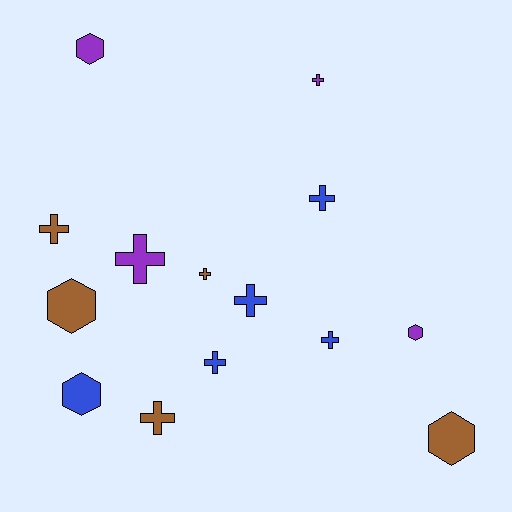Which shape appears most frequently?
Cross, with 9 objects.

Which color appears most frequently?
Brown, with 5 objects.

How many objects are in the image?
There are 14 objects.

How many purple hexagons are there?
There are 2 purple hexagons.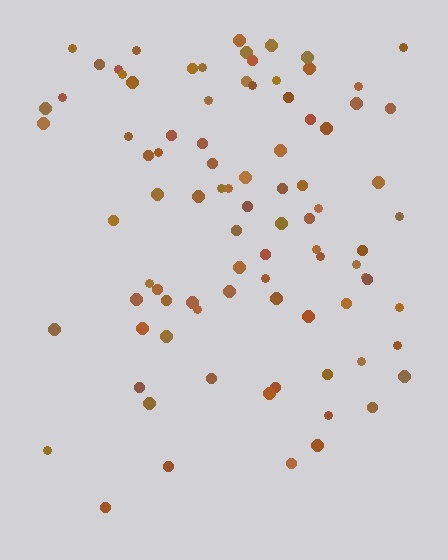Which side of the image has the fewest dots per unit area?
The bottom.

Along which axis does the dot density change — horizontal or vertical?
Vertical.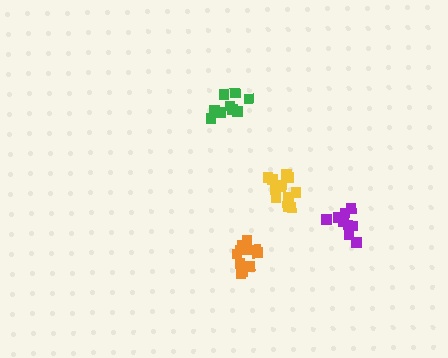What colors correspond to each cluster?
The clusters are colored: yellow, green, orange, purple.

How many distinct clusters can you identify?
There are 4 distinct clusters.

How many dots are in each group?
Group 1: 13 dots, Group 2: 9 dots, Group 3: 11 dots, Group 4: 10 dots (43 total).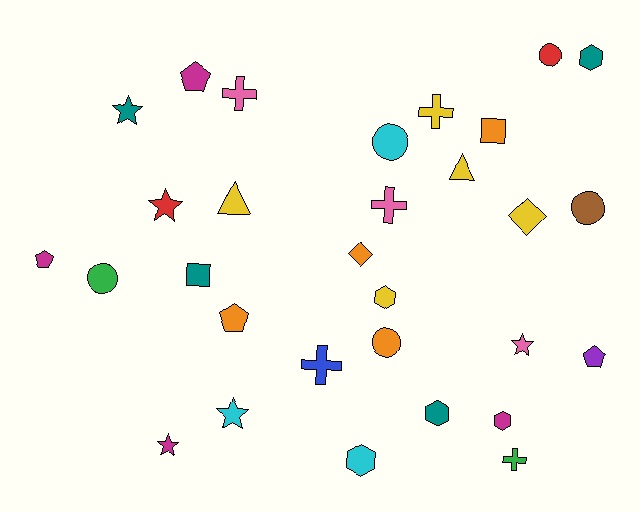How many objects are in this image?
There are 30 objects.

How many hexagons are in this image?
There are 5 hexagons.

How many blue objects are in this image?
There is 1 blue object.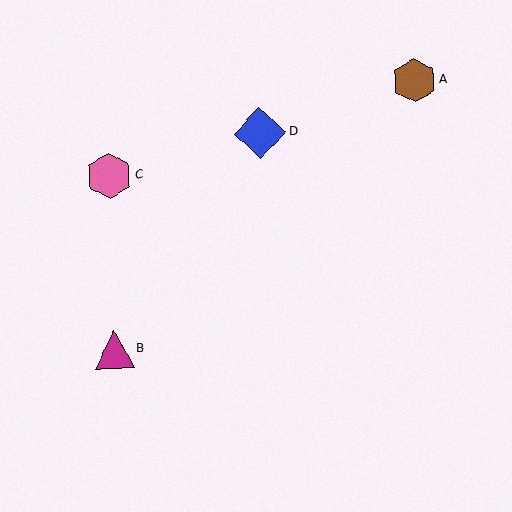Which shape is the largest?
The blue diamond (labeled D) is the largest.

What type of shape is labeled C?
Shape C is a pink hexagon.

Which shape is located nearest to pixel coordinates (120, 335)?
The magenta triangle (labeled B) at (114, 349) is nearest to that location.